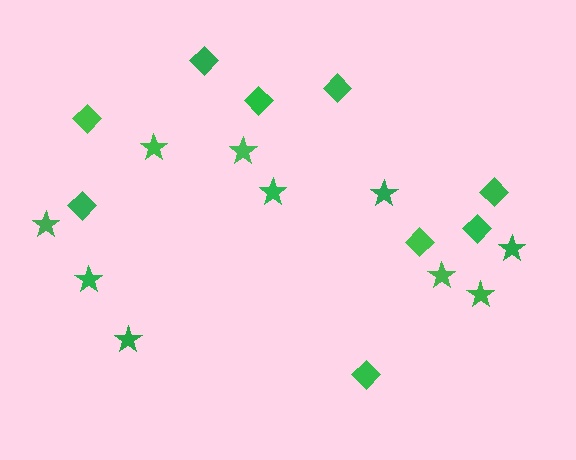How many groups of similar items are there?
There are 2 groups: one group of diamonds (9) and one group of stars (10).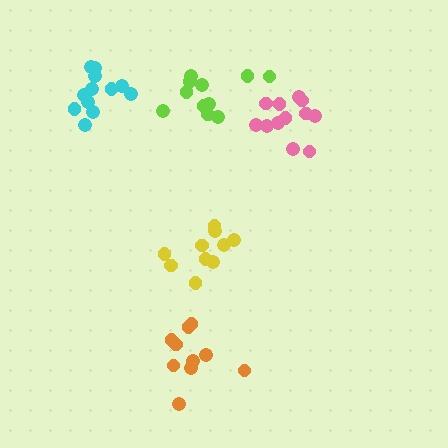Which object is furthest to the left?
The cyan cluster is leftmost.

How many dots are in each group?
Group 1: 12 dots, Group 2: 12 dots, Group 3: 10 dots, Group 4: 11 dots, Group 5: 10 dots (55 total).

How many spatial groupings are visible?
There are 5 spatial groupings.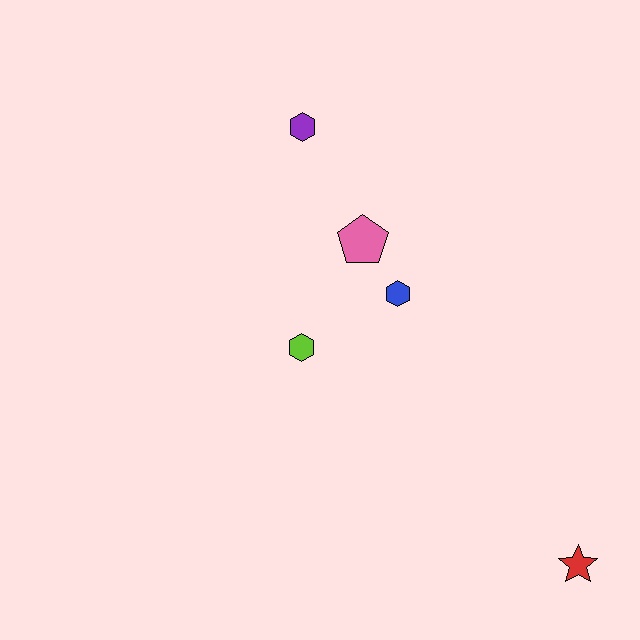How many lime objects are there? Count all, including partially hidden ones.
There is 1 lime object.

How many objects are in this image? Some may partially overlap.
There are 5 objects.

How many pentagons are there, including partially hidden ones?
There is 1 pentagon.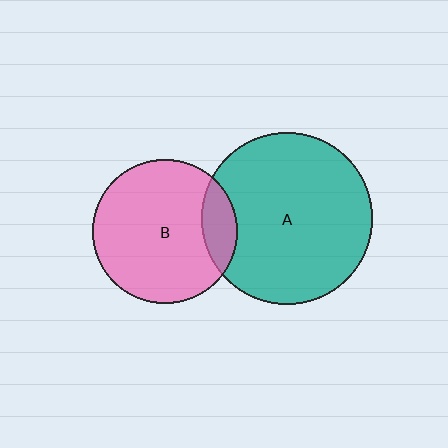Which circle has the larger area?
Circle A (teal).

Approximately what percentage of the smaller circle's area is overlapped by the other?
Approximately 15%.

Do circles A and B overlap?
Yes.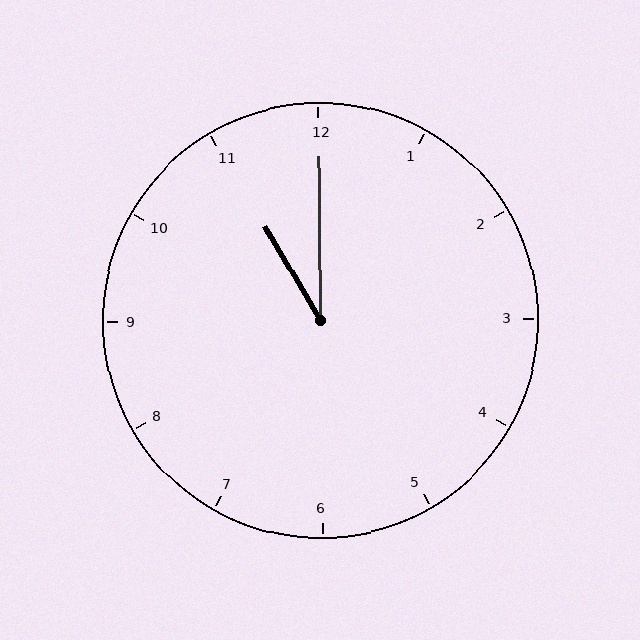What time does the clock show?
11:00.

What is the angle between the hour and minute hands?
Approximately 30 degrees.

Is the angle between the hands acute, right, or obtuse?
It is acute.